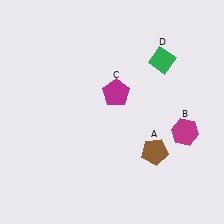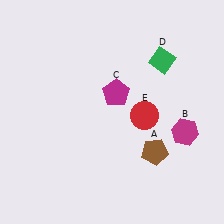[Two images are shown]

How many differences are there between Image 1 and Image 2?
There is 1 difference between the two images.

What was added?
A red circle (E) was added in Image 2.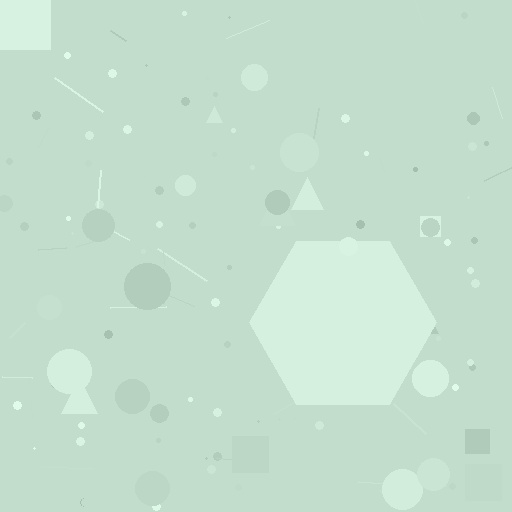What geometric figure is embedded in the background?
A hexagon is embedded in the background.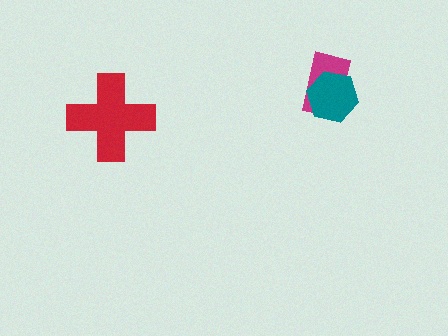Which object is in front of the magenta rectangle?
The teal hexagon is in front of the magenta rectangle.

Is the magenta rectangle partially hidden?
Yes, it is partially covered by another shape.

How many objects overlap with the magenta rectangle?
1 object overlaps with the magenta rectangle.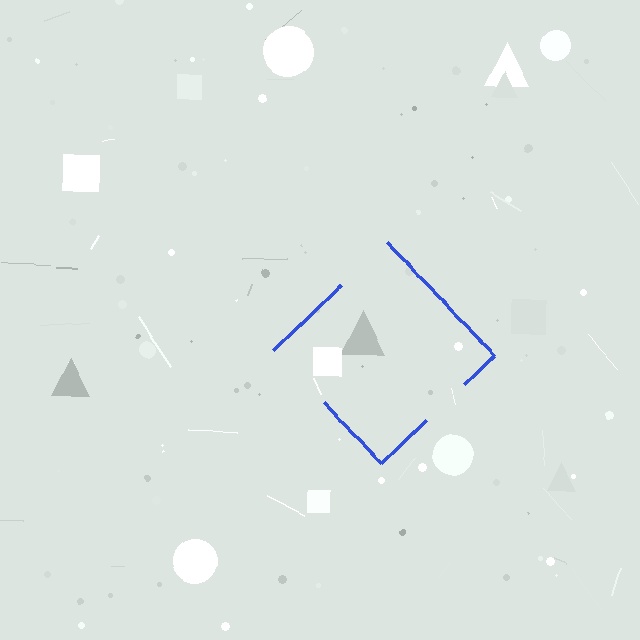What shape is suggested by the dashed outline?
The dashed outline suggests a diamond.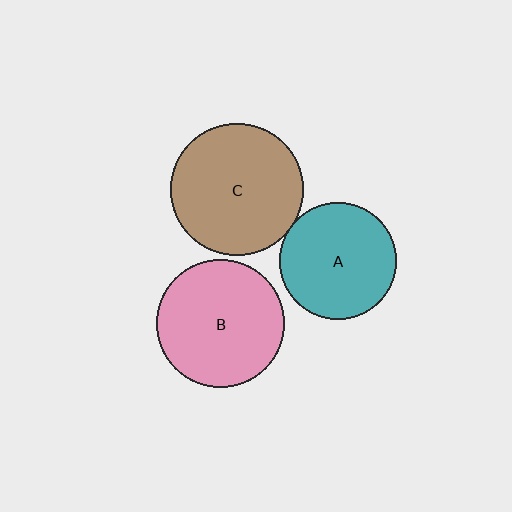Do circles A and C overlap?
Yes.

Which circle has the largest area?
Circle C (brown).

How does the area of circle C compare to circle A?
Approximately 1.3 times.